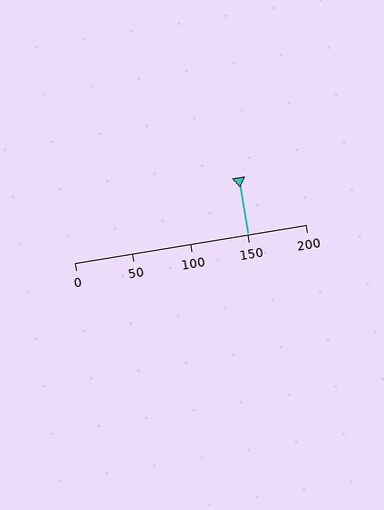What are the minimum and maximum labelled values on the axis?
The axis runs from 0 to 200.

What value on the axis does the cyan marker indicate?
The marker indicates approximately 150.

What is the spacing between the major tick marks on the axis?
The major ticks are spaced 50 apart.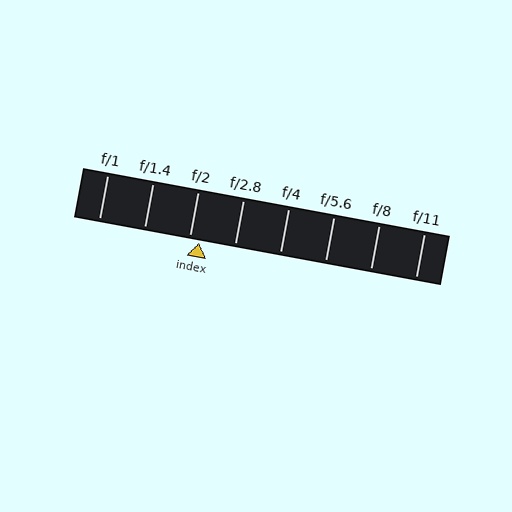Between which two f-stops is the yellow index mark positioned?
The index mark is between f/2 and f/2.8.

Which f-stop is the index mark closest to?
The index mark is closest to f/2.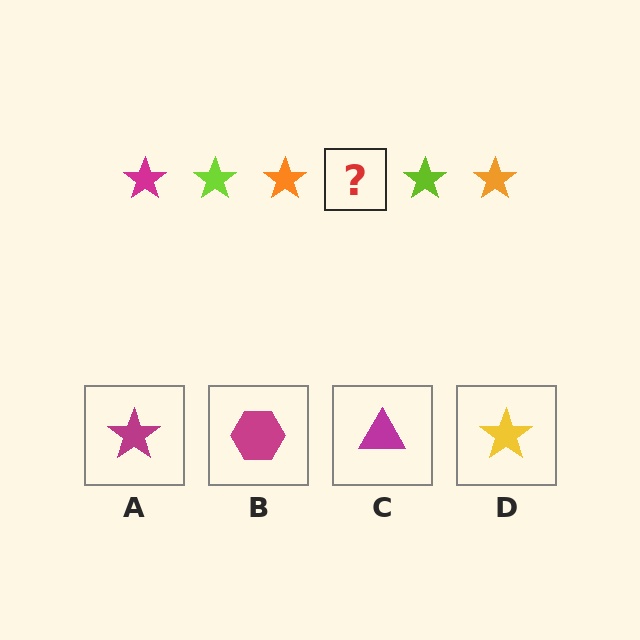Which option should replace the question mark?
Option A.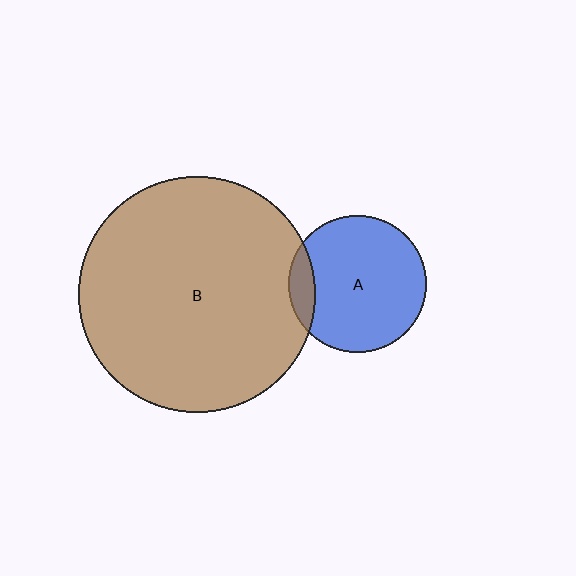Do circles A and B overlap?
Yes.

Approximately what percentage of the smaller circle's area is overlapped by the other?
Approximately 10%.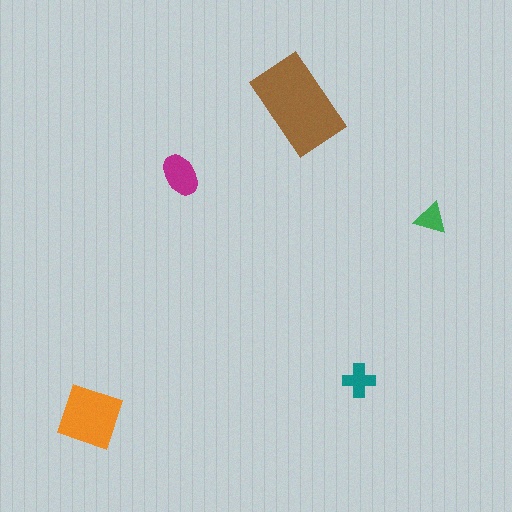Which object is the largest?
The brown rectangle.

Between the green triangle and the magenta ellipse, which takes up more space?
The magenta ellipse.